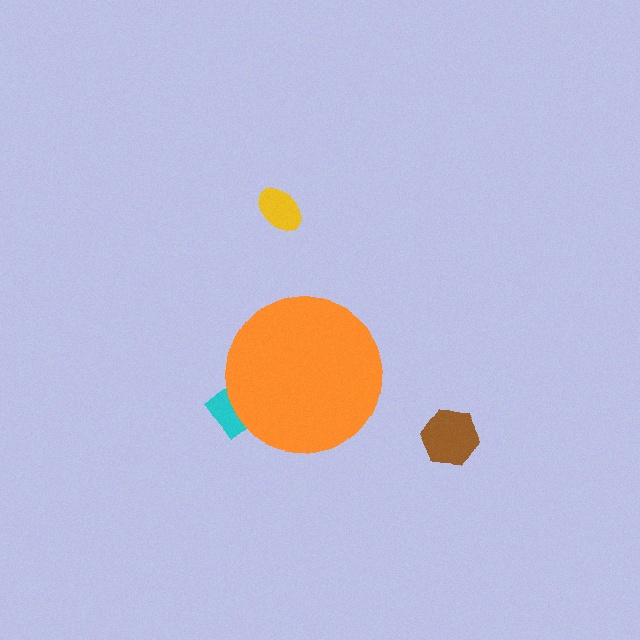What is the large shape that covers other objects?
An orange circle.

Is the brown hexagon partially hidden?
No, the brown hexagon is fully visible.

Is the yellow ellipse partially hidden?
No, the yellow ellipse is fully visible.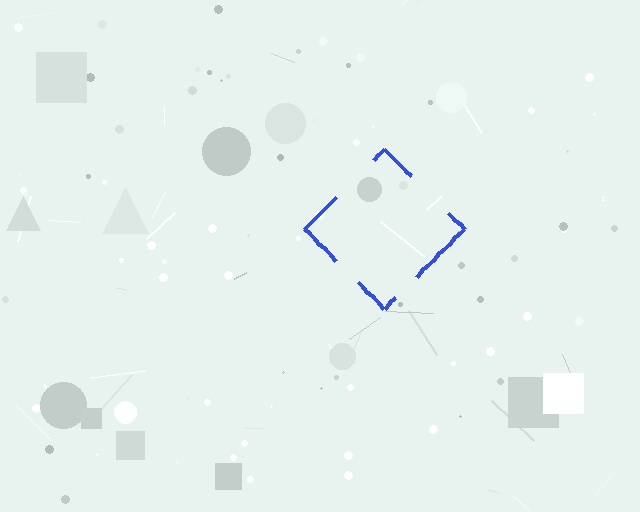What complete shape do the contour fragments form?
The contour fragments form a diamond.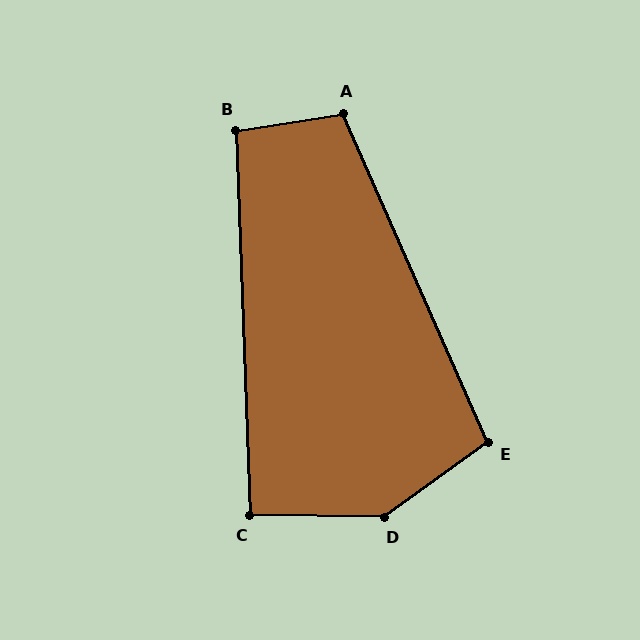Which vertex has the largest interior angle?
D, at approximately 143 degrees.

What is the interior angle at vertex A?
Approximately 105 degrees (obtuse).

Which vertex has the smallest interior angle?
C, at approximately 93 degrees.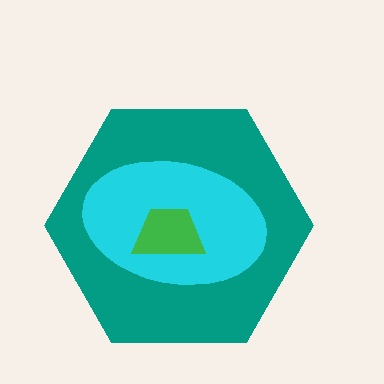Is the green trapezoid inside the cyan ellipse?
Yes.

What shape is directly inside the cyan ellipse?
The green trapezoid.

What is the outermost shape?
The teal hexagon.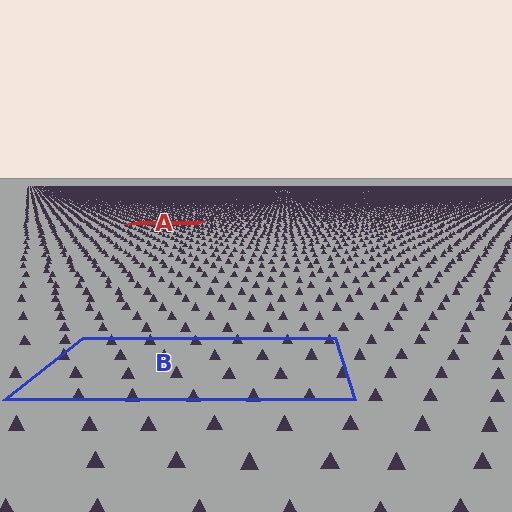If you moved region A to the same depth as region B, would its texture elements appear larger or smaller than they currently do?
They would appear larger. At a closer depth, the same texture elements are projected at a bigger on-screen size.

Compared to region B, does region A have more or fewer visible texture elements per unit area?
Region A has more texture elements per unit area — they are packed more densely because it is farther away.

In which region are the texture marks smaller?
The texture marks are smaller in region A, because it is farther away.